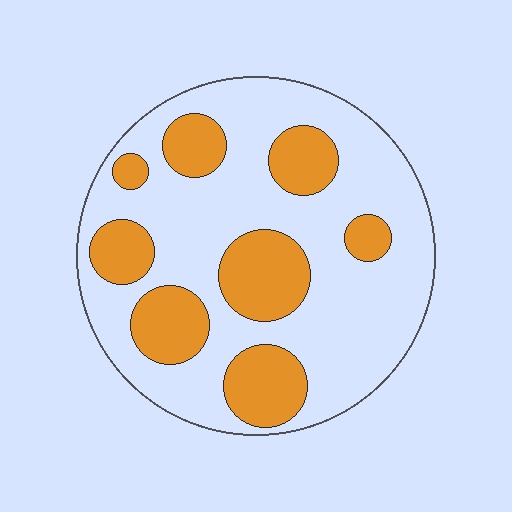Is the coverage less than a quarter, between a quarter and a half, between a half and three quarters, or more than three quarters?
Between a quarter and a half.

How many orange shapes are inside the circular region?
8.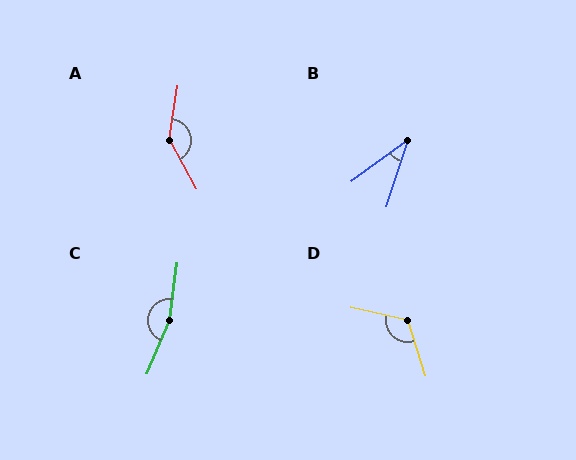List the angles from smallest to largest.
B (36°), D (120°), A (143°), C (165°).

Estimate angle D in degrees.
Approximately 120 degrees.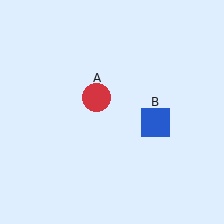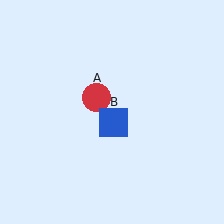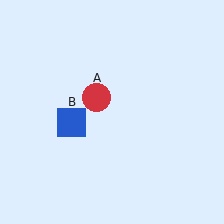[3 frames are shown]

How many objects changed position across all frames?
1 object changed position: blue square (object B).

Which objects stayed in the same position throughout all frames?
Red circle (object A) remained stationary.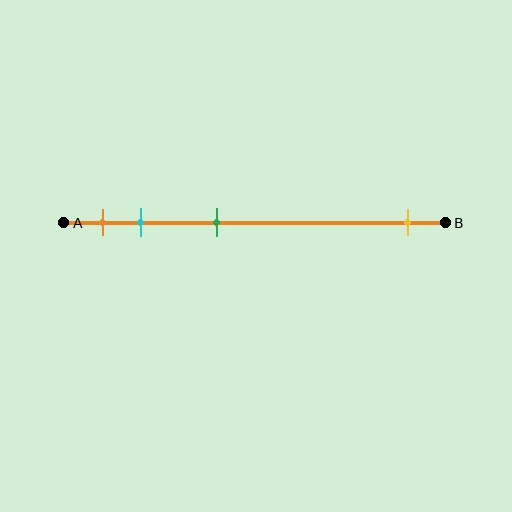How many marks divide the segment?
There are 4 marks dividing the segment.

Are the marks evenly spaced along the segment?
No, the marks are not evenly spaced.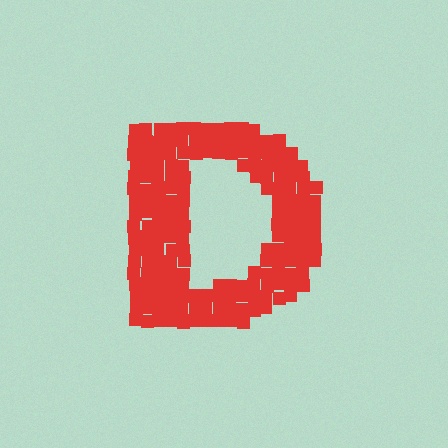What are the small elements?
The small elements are squares.